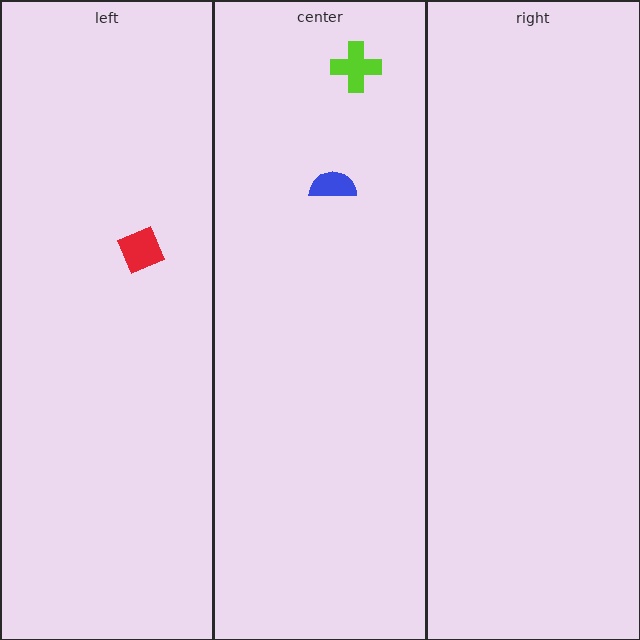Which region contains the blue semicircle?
The center region.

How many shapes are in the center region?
2.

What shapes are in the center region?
The lime cross, the blue semicircle.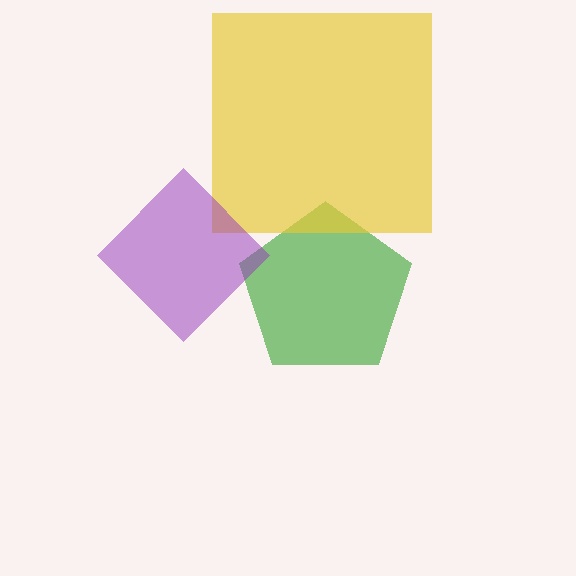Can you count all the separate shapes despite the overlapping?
Yes, there are 3 separate shapes.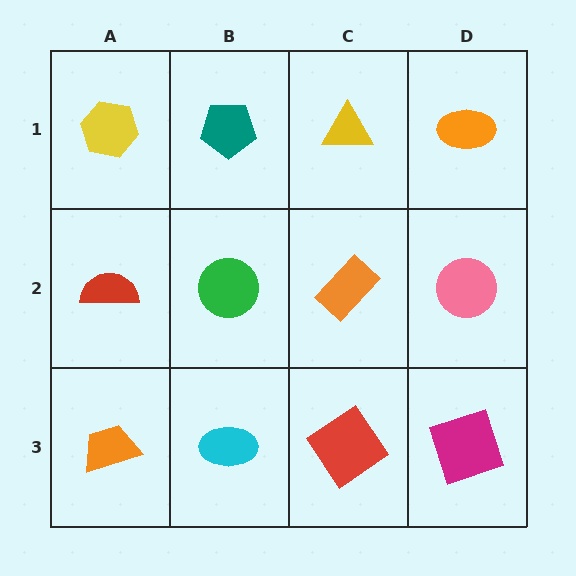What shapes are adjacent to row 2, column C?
A yellow triangle (row 1, column C), a red diamond (row 3, column C), a green circle (row 2, column B), a pink circle (row 2, column D).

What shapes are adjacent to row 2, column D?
An orange ellipse (row 1, column D), a magenta square (row 3, column D), an orange rectangle (row 2, column C).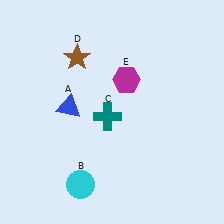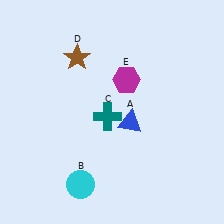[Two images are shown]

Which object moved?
The blue triangle (A) moved right.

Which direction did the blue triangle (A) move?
The blue triangle (A) moved right.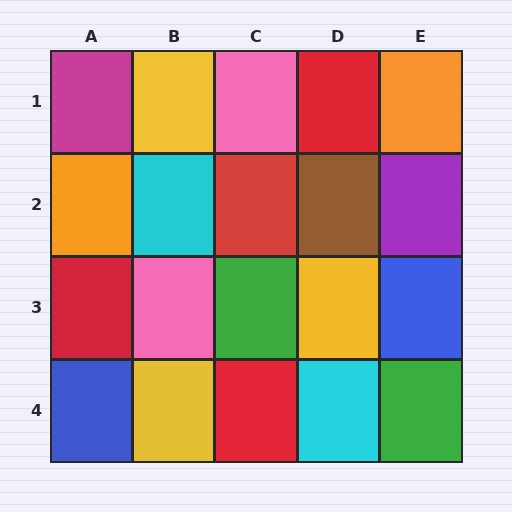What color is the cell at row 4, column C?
Red.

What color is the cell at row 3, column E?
Blue.